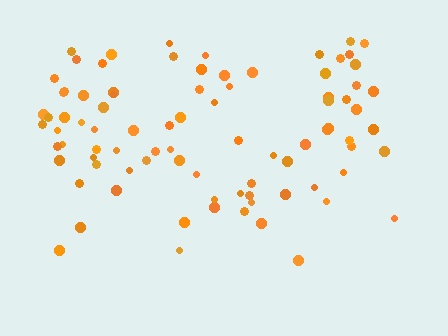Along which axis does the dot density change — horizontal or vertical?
Vertical.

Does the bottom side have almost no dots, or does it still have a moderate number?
Still a moderate number, just noticeably fewer than the top.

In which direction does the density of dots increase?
From bottom to top, with the top side densest.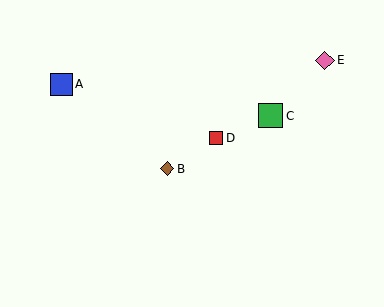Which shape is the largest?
The green square (labeled C) is the largest.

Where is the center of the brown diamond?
The center of the brown diamond is at (167, 169).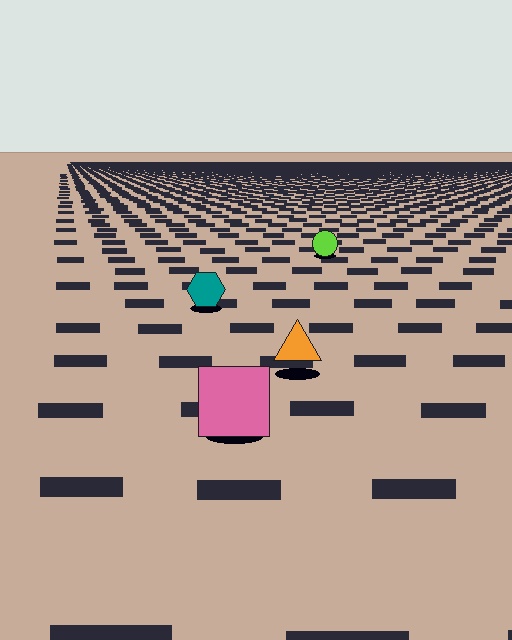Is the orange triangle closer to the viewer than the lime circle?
Yes. The orange triangle is closer — you can tell from the texture gradient: the ground texture is coarser near it.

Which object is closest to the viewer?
The pink square is closest. The texture marks near it are larger and more spread out.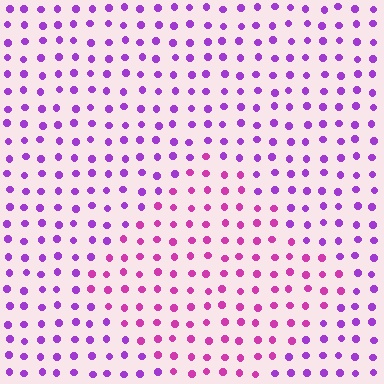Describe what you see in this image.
The image is filled with small purple elements in a uniform arrangement. A diamond-shaped region is visible where the elements are tinted to a slightly different hue, forming a subtle color boundary.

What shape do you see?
I see a diamond.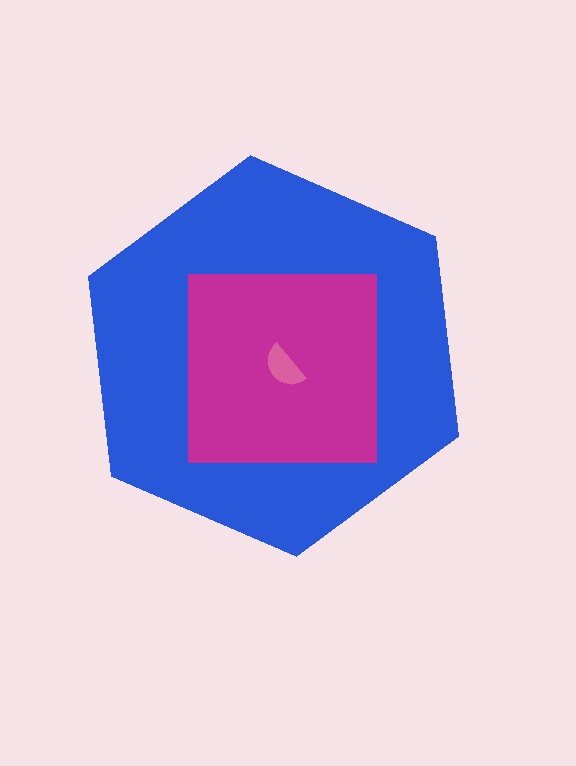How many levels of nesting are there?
3.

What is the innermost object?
The pink semicircle.